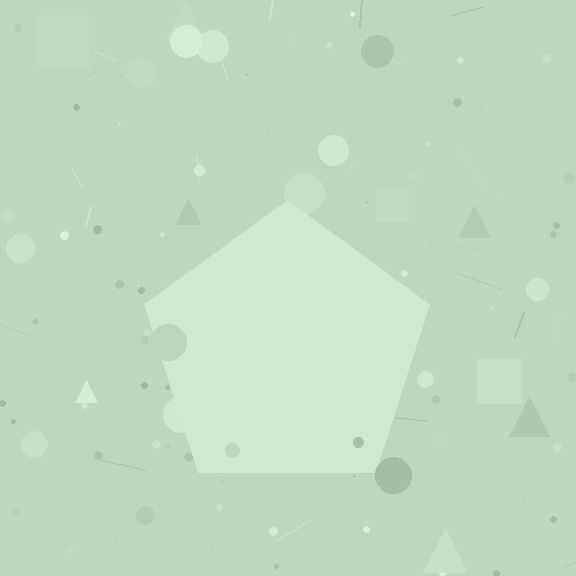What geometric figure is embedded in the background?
A pentagon is embedded in the background.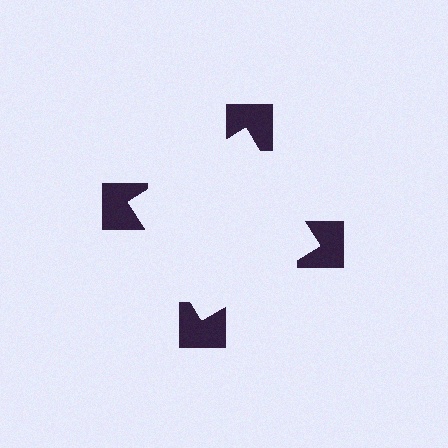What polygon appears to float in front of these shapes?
An illusory square — its edges are inferred from the aligned wedge cuts in the notched squares, not physically drawn.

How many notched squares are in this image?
There are 4 — one at each vertex of the illusory square.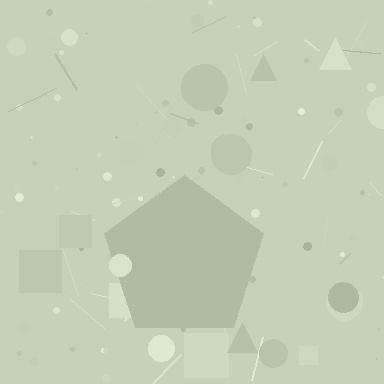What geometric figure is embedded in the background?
A pentagon is embedded in the background.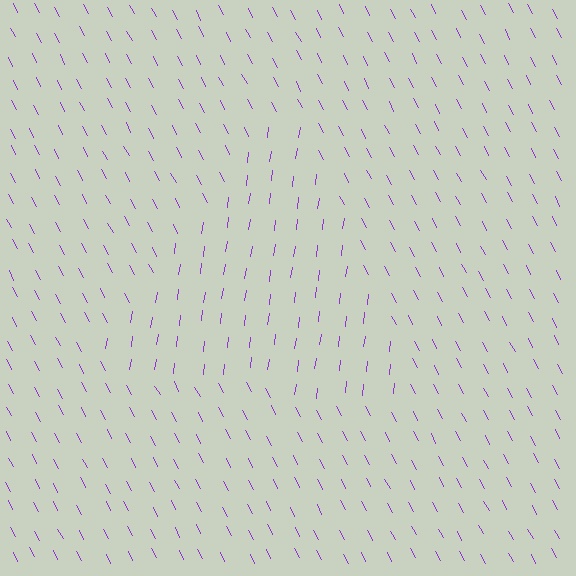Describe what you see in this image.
The image is filled with small purple line segments. A triangle region in the image has lines oriented differently from the surrounding lines, creating a visible texture boundary.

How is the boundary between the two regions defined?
The boundary is defined purely by a change in line orientation (approximately 36 degrees difference). All lines are the same color and thickness.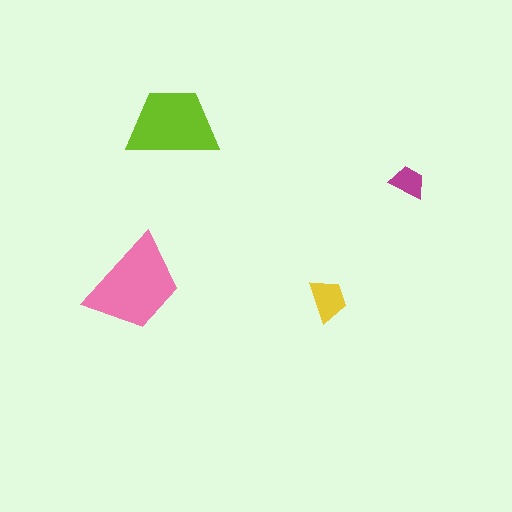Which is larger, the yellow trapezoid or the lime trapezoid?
The lime one.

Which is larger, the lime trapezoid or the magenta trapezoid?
The lime one.